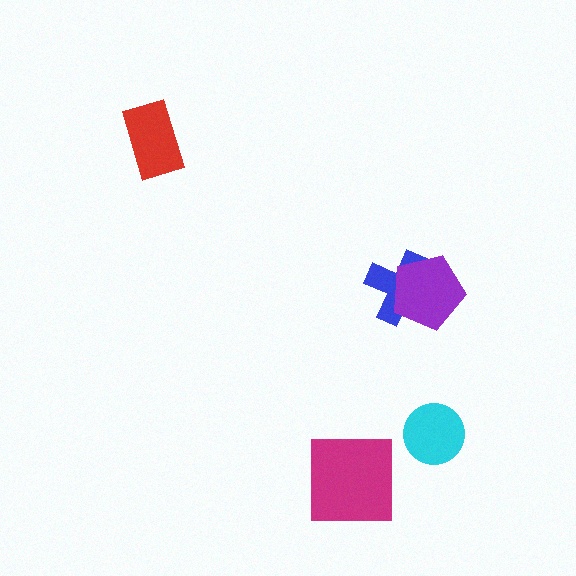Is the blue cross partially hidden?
Yes, it is partially covered by another shape.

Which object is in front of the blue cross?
The purple pentagon is in front of the blue cross.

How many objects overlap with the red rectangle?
0 objects overlap with the red rectangle.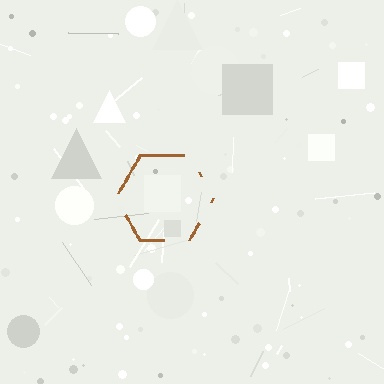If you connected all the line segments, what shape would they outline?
They would outline a hexagon.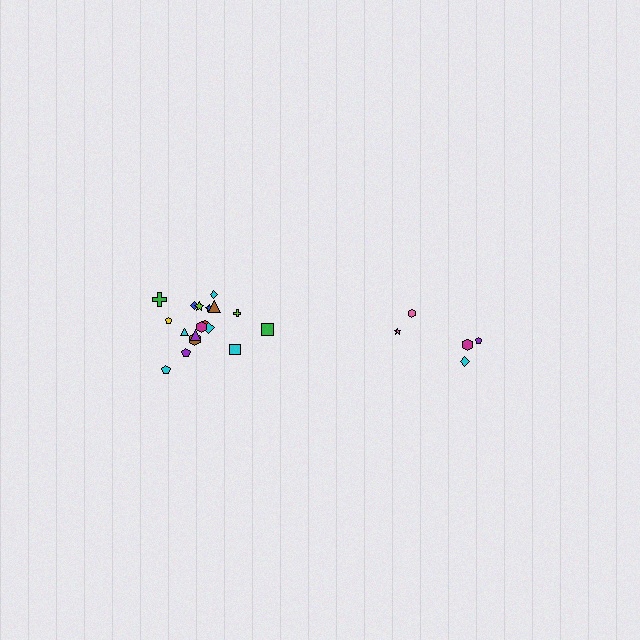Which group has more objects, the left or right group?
The left group.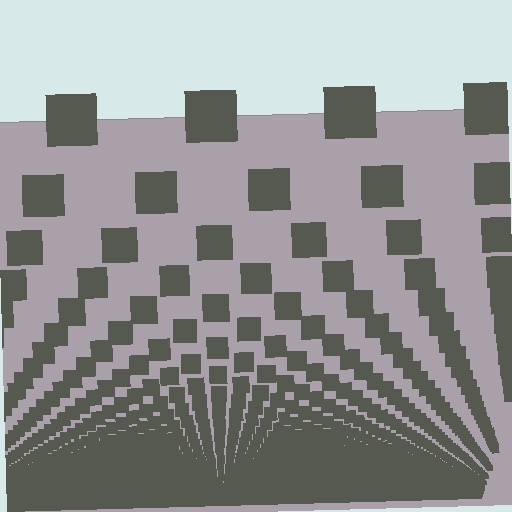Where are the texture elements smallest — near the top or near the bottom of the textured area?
Near the bottom.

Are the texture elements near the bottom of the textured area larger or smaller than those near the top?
Smaller. The gradient is inverted — elements near the bottom are smaller and denser.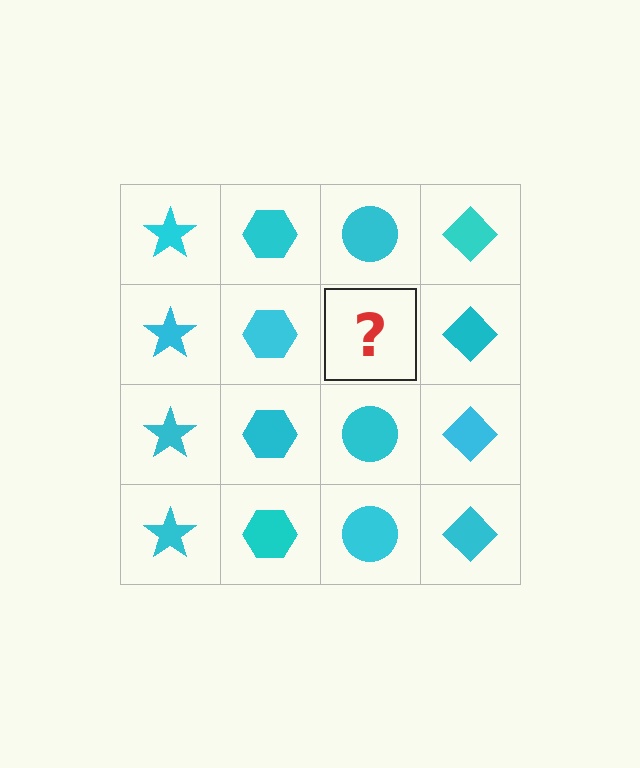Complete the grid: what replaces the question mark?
The question mark should be replaced with a cyan circle.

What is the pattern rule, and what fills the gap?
The rule is that each column has a consistent shape. The gap should be filled with a cyan circle.